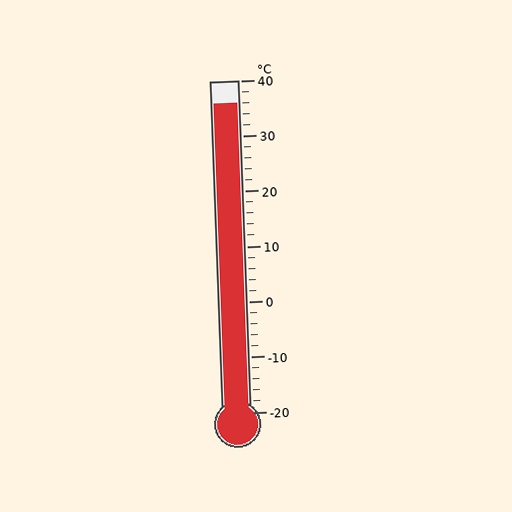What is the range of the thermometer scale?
The thermometer scale ranges from -20°C to 40°C.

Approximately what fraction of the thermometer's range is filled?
The thermometer is filled to approximately 95% of its range.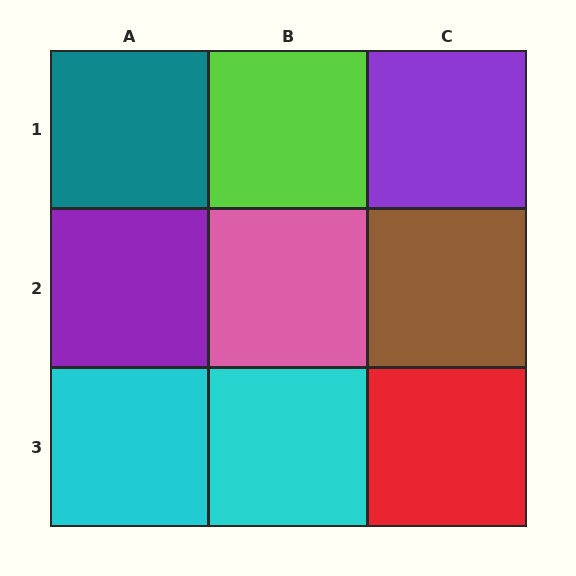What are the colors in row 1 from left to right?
Teal, lime, purple.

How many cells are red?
1 cell is red.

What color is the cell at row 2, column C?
Brown.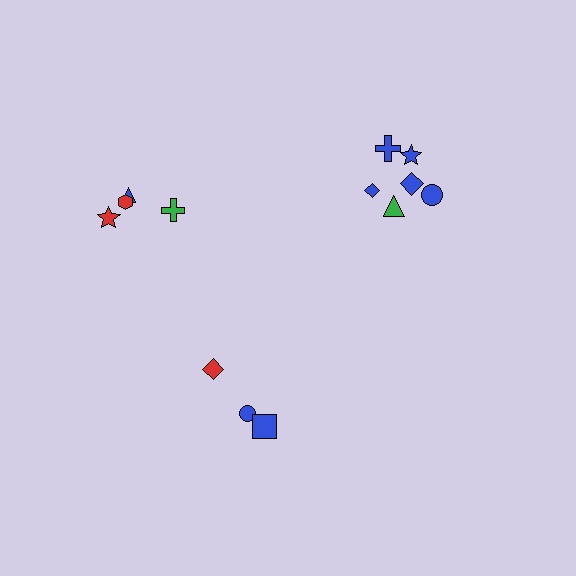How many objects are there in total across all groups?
There are 13 objects.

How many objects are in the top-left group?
There are 4 objects.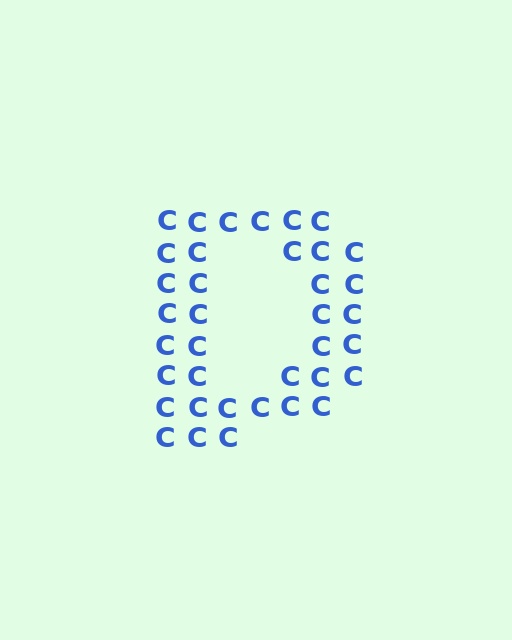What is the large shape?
The large shape is the letter D.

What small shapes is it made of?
It is made of small letter C's.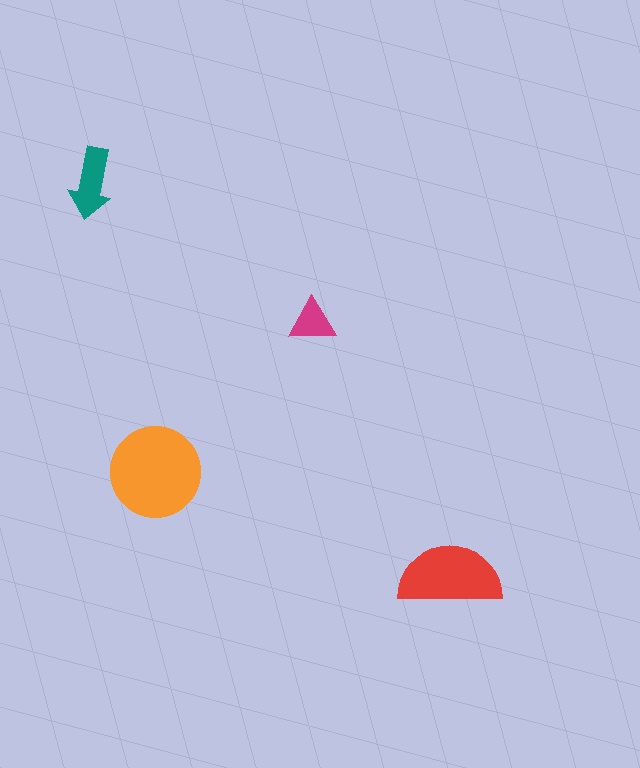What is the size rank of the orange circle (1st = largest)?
1st.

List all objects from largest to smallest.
The orange circle, the red semicircle, the teal arrow, the magenta triangle.